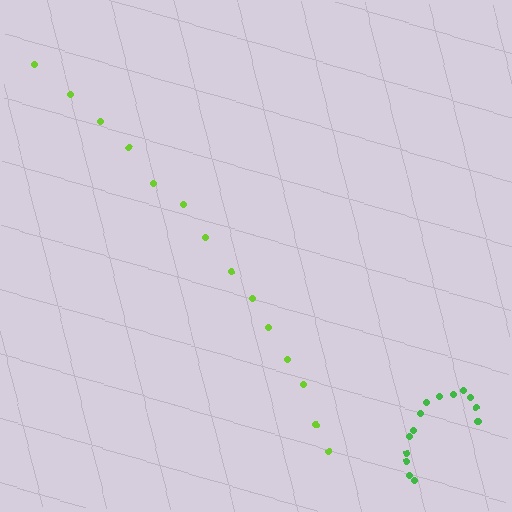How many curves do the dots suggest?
There are 2 distinct paths.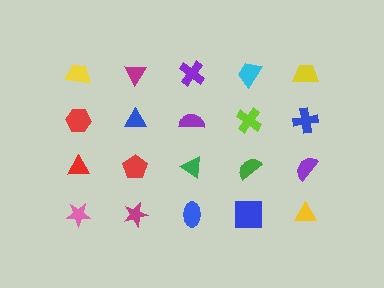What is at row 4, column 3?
A blue ellipse.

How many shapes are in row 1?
5 shapes.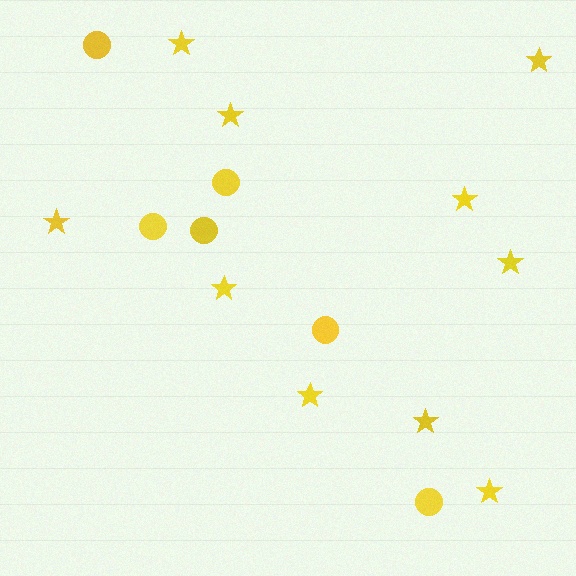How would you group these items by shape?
There are 2 groups: one group of stars (10) and one group of circles (6).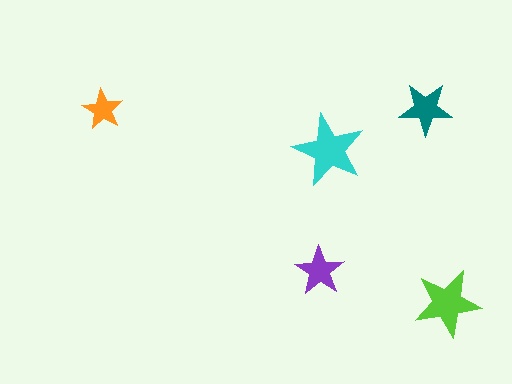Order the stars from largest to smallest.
the cyan one, the lime one, the teal one, the purple one, the orange one.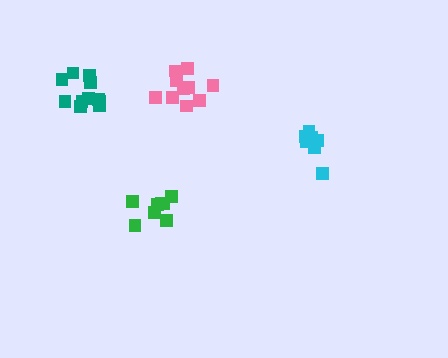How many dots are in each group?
Group 1: 11 dots, Group 2: 8 dots, Group 3: 8 dots, Group 4: 11 dots (38 total).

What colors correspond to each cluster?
The clusters are colored: teal, green, cyan, pink.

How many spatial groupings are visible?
There are 4 spatial groupings.